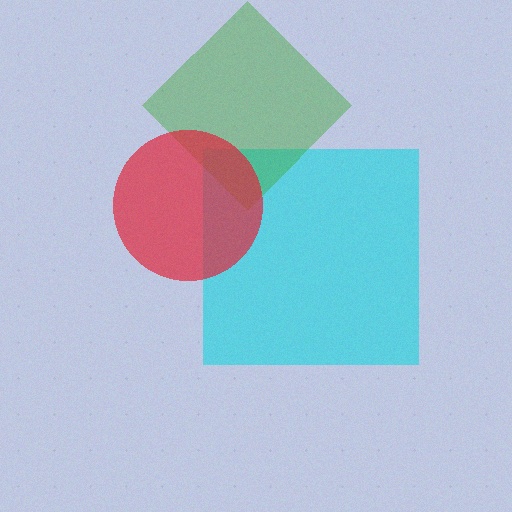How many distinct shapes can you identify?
There are 3 distinct shapes: a cyan square, a green diamond, a red circle.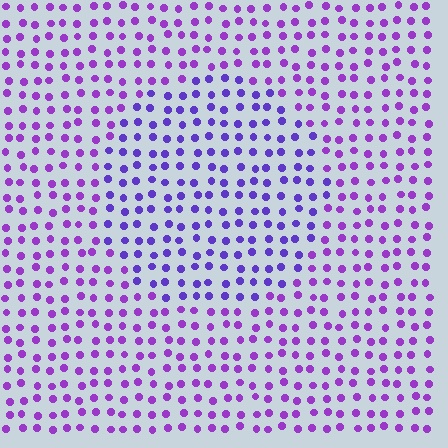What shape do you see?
I see a circle.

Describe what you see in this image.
The image is filled with small purple elements in a uniform arrangement. A circle-shaped region is visible where the elements are tinted to a slightly different hue, forming a subtle color boundary.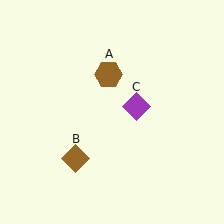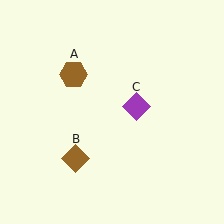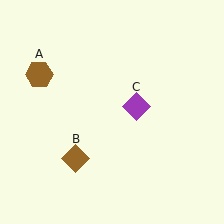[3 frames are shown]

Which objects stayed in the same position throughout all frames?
Brown diamond (object B) and purple diamond (object C) remained stationary.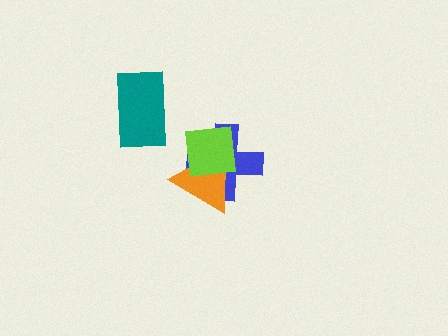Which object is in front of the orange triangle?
The lime square is in front of the orange triangle.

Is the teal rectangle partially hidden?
No, no other shape covers it.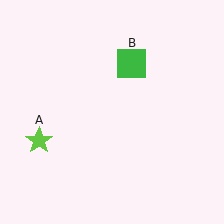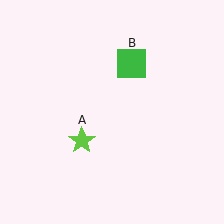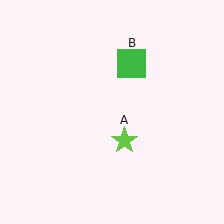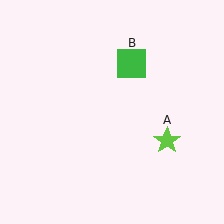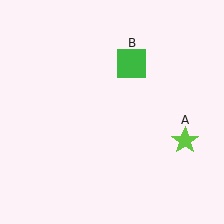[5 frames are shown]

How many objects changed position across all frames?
1 object changed position: lime star (object A).